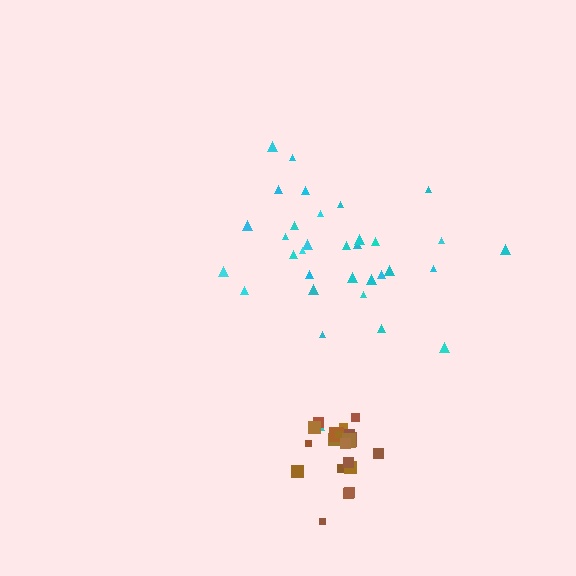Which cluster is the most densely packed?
Brown.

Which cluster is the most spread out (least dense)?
Cyan.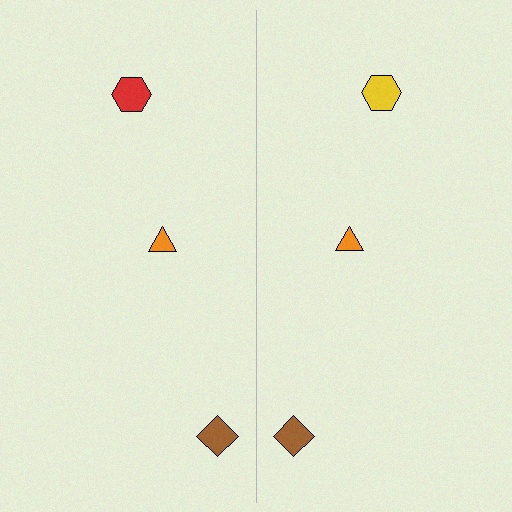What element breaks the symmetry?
The yellow hexagon on the right side breaks the symmetry — its mirror counterpart is red.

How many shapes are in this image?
There are 6 shapes in this image.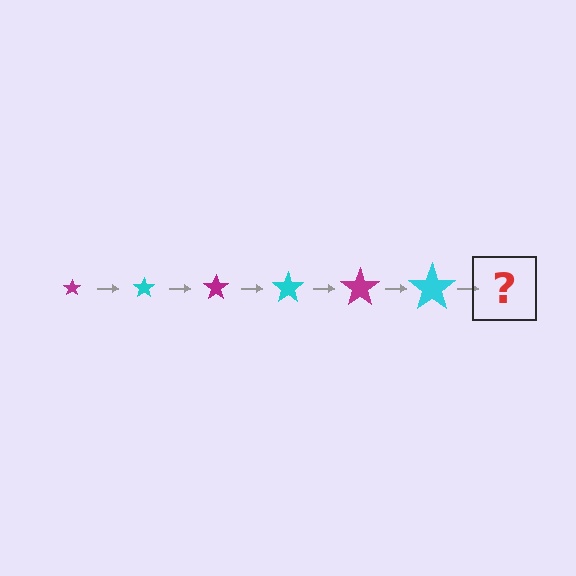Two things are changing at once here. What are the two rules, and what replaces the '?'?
The two rules are that the star grows larger each step and the color cycles through magenta and cyan. The '?' should be a magenta star, larger than the previous one.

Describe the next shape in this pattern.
It should be a magenta star, larger than the previous one.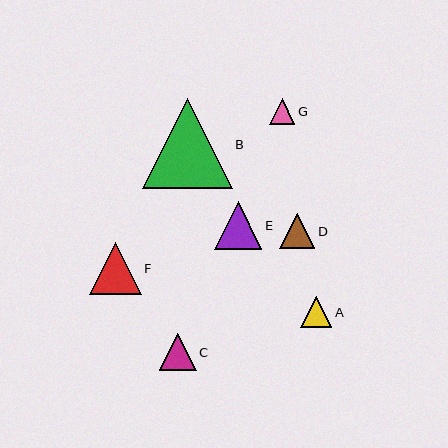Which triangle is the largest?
Triangle B is the largest with a size of approximately 90 pixels.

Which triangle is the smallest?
Triangle G is the smallest with a size of approximately 25 pixels.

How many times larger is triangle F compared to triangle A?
Triangle F is approximately 1.7 times the size of triangle A.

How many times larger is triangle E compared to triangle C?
Triangle E is approximately 1.3 times the size of triangle C.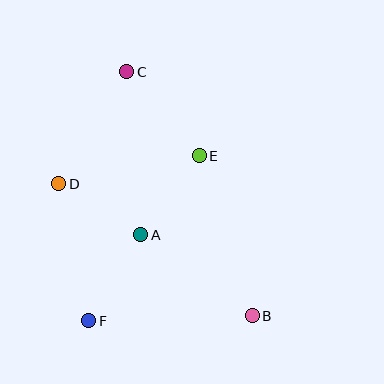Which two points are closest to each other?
Points A and D are closest to each other.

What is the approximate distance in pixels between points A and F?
The distance between A and F is approximately 101 pixels.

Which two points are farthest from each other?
Points B and C are farthest from each other.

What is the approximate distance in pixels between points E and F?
The distance between E and F is approximately 199 pixels.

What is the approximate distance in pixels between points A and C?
The distance between A and C is approximately 164 pixels.